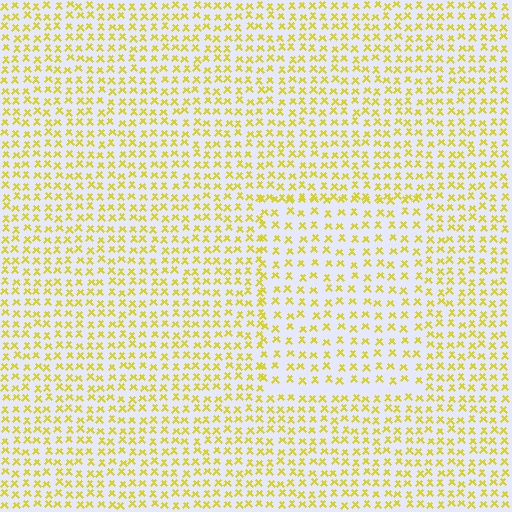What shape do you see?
I see a rectangle.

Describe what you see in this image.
The image contains small yellow elements arranged at two different densities. A rectangle-shaped region is visible where the elements are less densely packed than the surrounding area.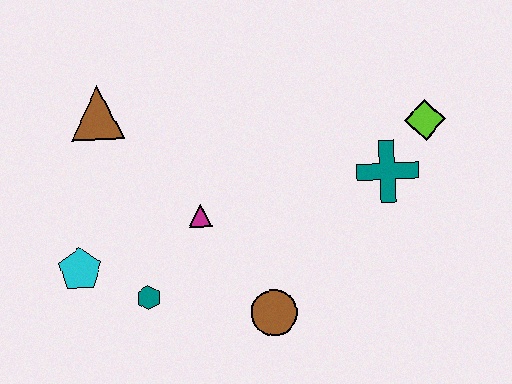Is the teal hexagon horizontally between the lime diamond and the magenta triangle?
No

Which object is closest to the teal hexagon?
The cyan pentagon is closest to the teal hexagon.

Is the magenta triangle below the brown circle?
No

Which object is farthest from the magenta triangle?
The lime diamond is farthest from the magenta triangle.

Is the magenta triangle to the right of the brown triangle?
Yes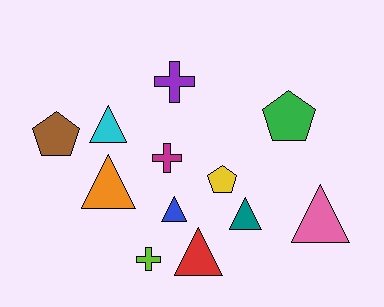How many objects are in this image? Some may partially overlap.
There are 12 objects.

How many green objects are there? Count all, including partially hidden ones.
There is 1 green object.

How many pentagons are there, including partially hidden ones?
There are 3 pentagons.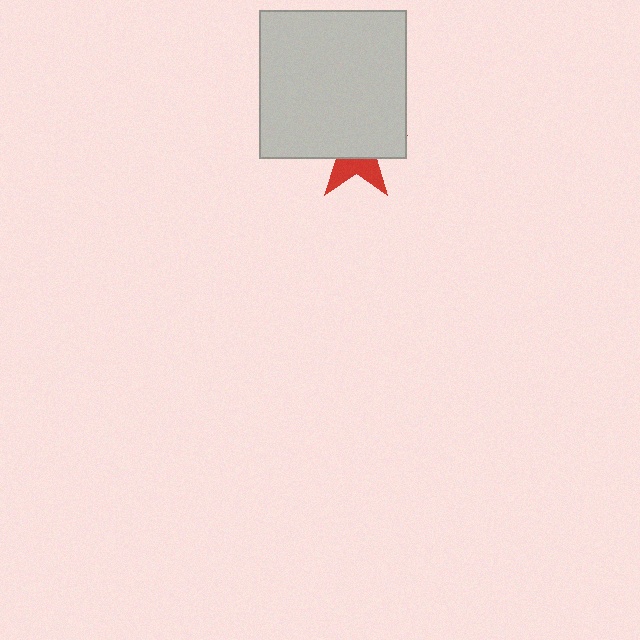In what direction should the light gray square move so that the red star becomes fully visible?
The light gray square should move up. That is the shortest direction to clear the overlap and leave the red star fully visible.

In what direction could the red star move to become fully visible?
The red star could move down. That would shift it out from behind the light gray square entirely.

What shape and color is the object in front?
The object in front is a light gray square.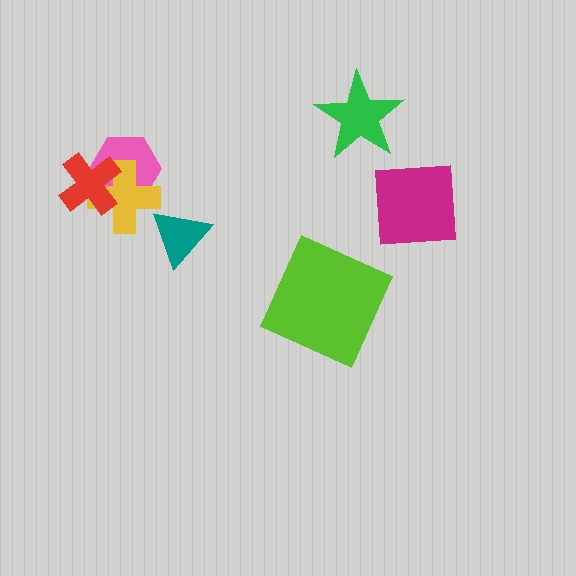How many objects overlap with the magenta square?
0 objects overlap with the magenta square.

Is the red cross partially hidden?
No, no other shape covers it.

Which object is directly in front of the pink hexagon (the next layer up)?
The yellow cross is directly in front of the pink hexagon.